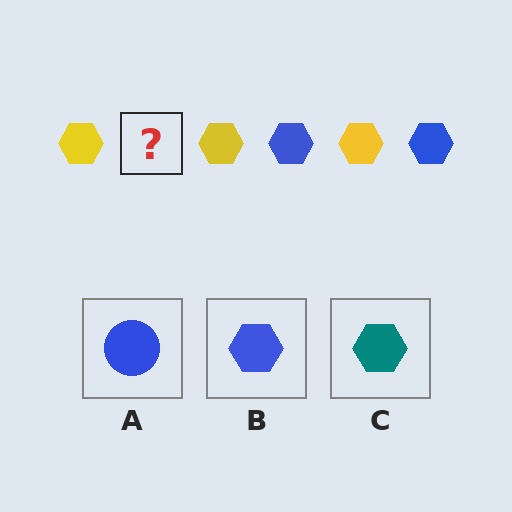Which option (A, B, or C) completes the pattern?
B.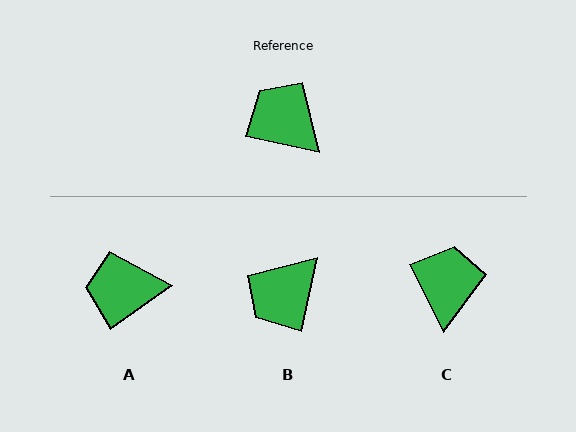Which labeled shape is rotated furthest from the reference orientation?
B, about 91 degrees away.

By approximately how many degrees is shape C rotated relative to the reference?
Approximately 51 degrees clockwise.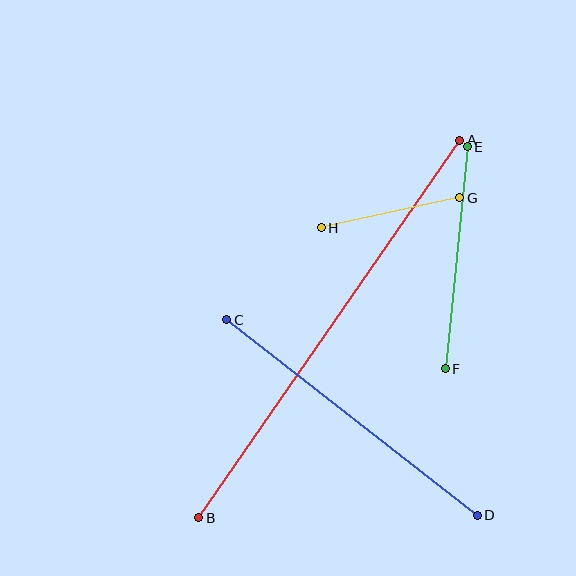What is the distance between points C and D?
The distance is approximately 318 pixels.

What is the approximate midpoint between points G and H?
The midpoint is at approximately (391, 213) pixels.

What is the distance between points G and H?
The distance is approximately 142 pixels.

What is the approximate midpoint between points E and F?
The midpoint is at approximately (456, 258) pixels.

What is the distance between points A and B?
The distance is approximately 459 pixels.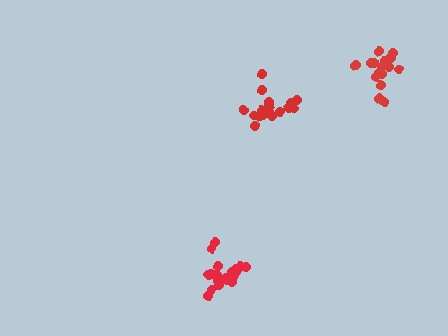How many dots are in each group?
Group 1: 17 dots, Group 2: 21 dots, Group 3: 17 dots (55 total).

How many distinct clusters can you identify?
There are 3 distinct clusters.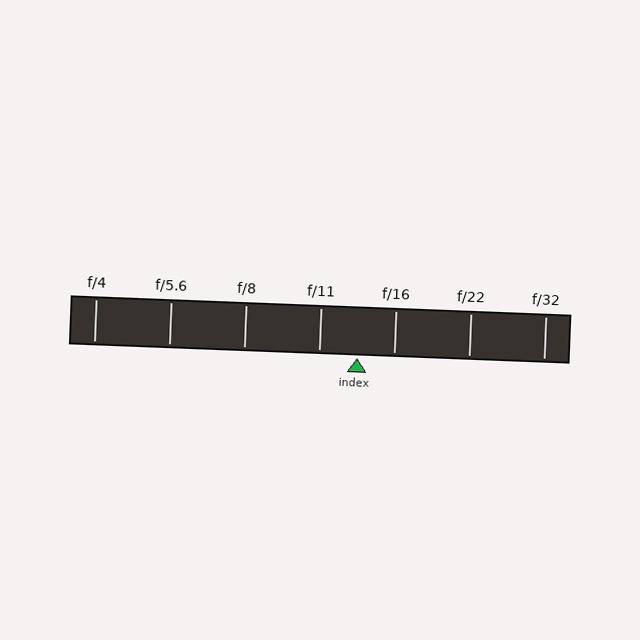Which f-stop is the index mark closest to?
The index mark is closest to f/16.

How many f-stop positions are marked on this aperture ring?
There are 7 f-stop positions marked.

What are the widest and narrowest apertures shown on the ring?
The widest aperture shown is f/4 and the narrowest is f/32.